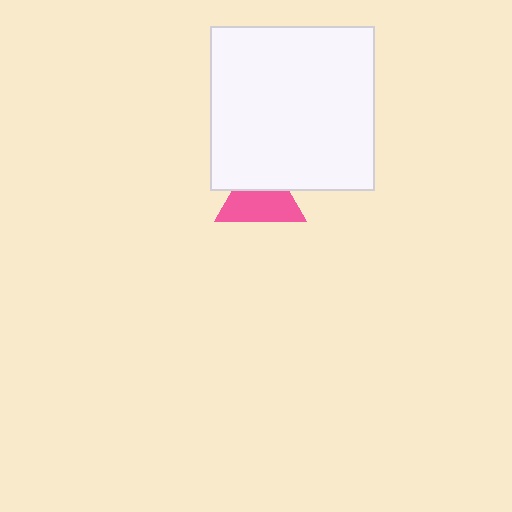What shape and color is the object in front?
The object in front is a white square.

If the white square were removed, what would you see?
You would see the complete pink triangle.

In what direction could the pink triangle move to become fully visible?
The pink triangle could move down. That would shift it out from behind the white square entirely.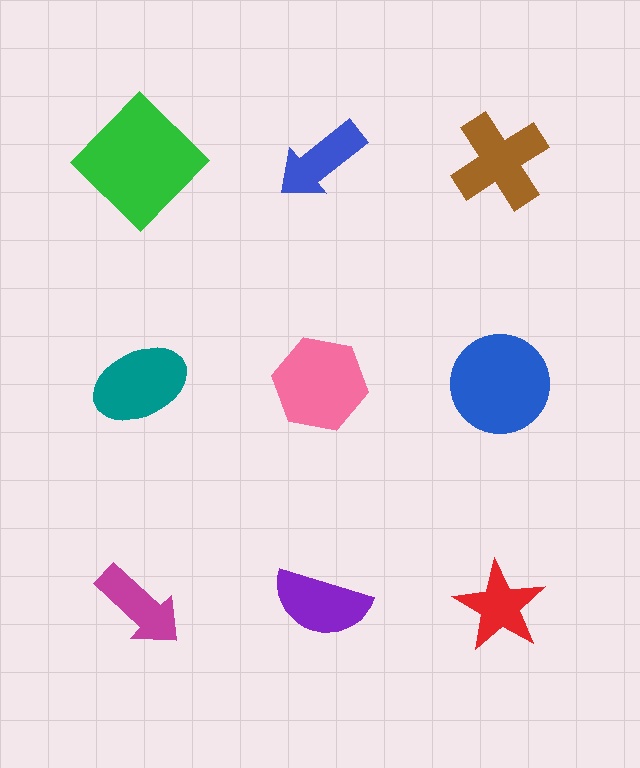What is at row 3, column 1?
A magenta arrow.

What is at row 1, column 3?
A brown cross.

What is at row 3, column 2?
A purple semicircle.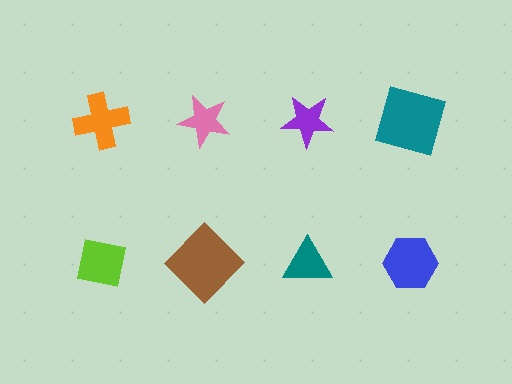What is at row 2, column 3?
A teal triangle.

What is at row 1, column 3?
A purple star.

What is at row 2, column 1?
A lime square.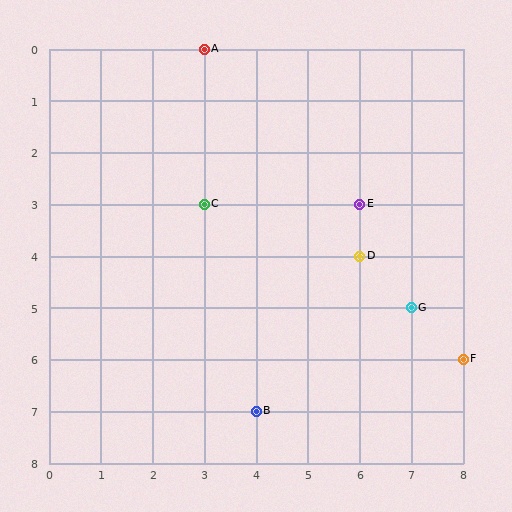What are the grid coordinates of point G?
Point G is at grid coordinates (7, 5).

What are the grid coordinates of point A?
Point A is at grid coordinates (3, 0).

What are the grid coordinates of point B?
Point B is at grid coordinates (4, 7).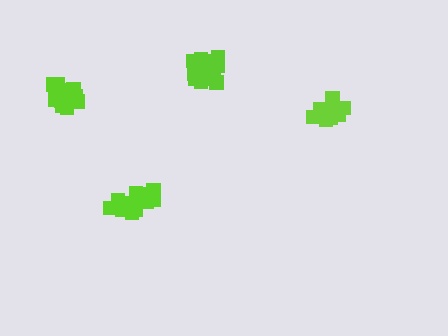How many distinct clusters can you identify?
There are 4 distinct clusters.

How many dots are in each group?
Group 1: 18 dots, Group 2: 16 dots, Group 3: 18 dots, Group 4: 15 dots (67 total).